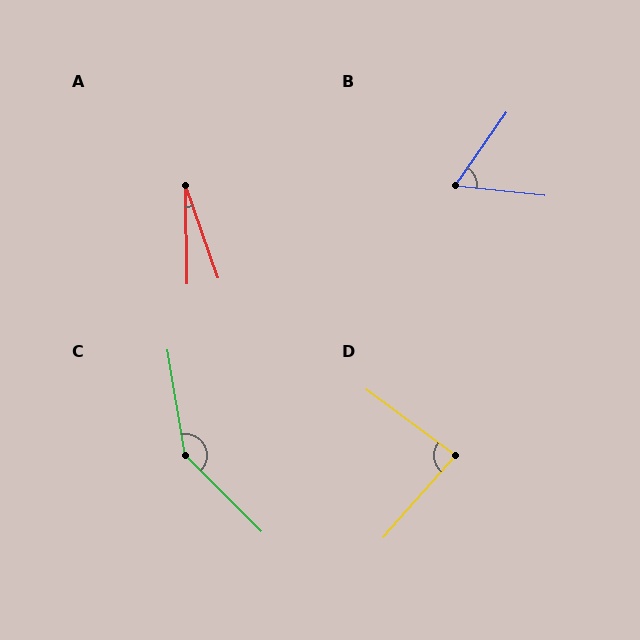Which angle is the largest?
C, at approximately 145 degrees.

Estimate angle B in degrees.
Approximately 61 degrees.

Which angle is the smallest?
A, at approximately 19 degrees.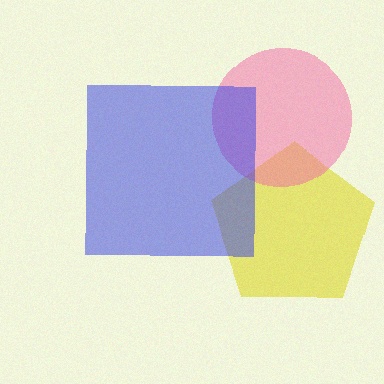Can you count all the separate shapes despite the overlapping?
Yes, there are 3 separate shapes.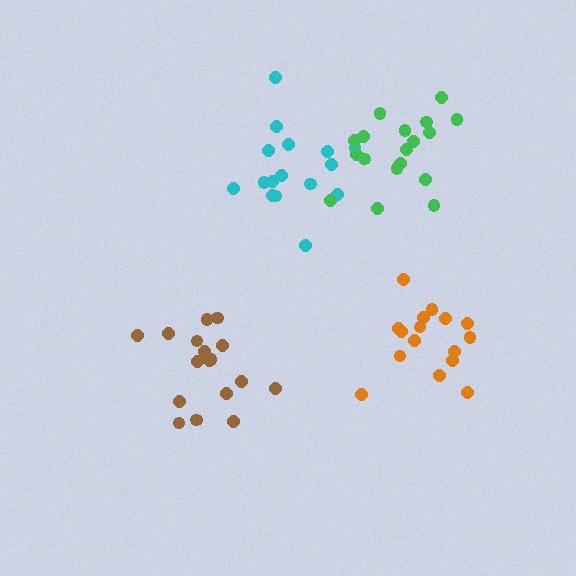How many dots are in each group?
Group 1: 17 dots, Group 2: 16 dots, Group 3: 16 dots, Group 4: 18 dots (67 total).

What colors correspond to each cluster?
The clusters are colored: brown, cyan, orange, green.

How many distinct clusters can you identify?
There are 4 distinct clusters.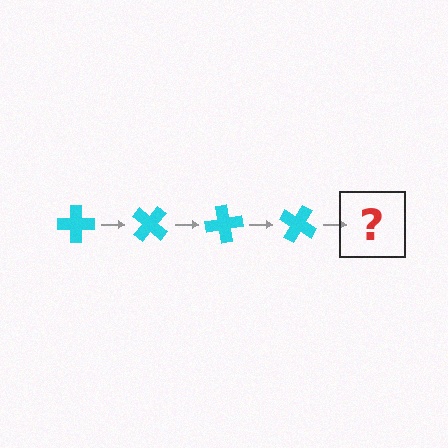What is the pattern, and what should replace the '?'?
The pattern is that the cross rotates 40 degrees each step. The '?' should be a cyan cross rotated 160 degrees.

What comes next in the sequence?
The next element should be a cyan cross rotated 160 degrees.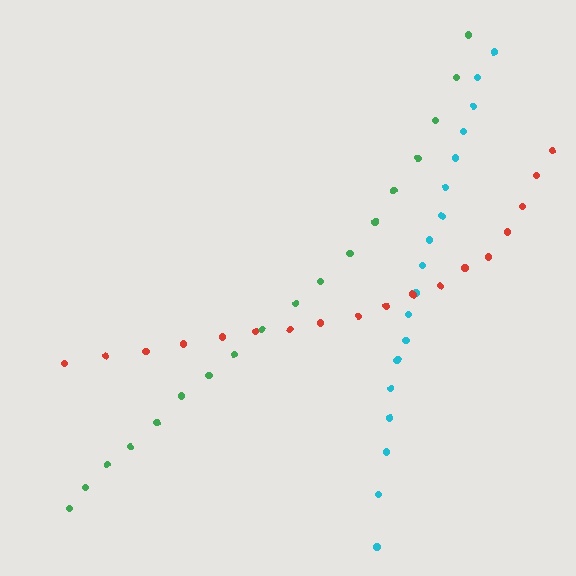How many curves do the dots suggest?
There are 3 distinct paths.